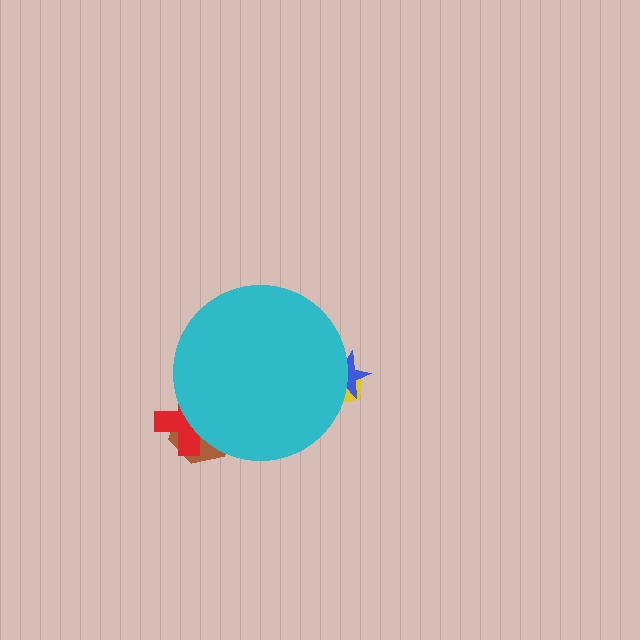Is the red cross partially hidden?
Yes, the red cross is partially hidden behind the cyan circle.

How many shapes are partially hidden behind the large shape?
4 shapes are partially hidden.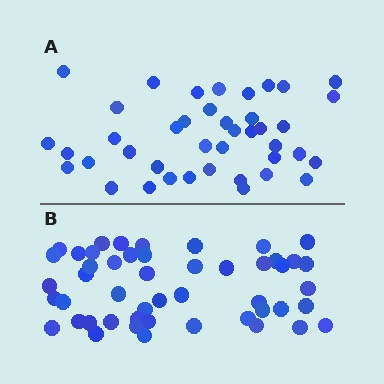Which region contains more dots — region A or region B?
Region B (the bottom region) has more dots.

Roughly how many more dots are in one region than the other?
Region B has roughly 8 or so more dots than region A.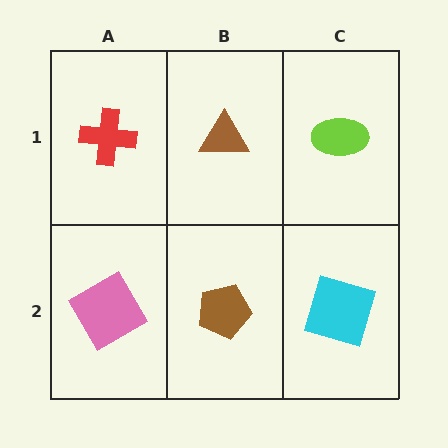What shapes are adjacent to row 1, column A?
A pink diamond (row 2, column A), a brown triangle (row 1, column B).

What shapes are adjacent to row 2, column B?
A brown triangle (row 1, column B), a pink diamond (row 2, column A), a cyan square (row 2, column C).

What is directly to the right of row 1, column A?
A brown triangle.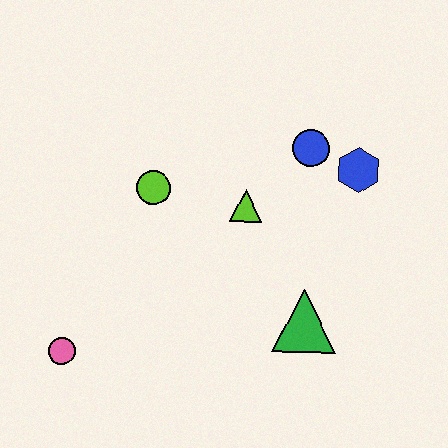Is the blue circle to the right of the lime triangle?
Yes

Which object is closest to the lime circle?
The lime triangle is closest to the lime circle.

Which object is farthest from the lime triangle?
The pink circle is farthest from the lime triangle.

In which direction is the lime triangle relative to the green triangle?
The lime triangle is above the green triangle.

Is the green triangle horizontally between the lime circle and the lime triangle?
No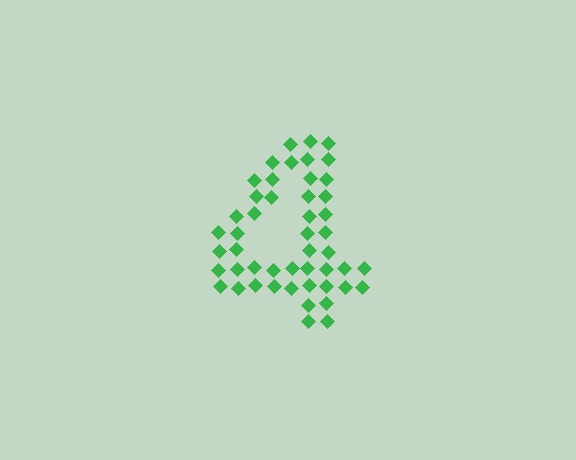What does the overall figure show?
The overall figure shows the digit 4.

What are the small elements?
The small elements are diamonds.